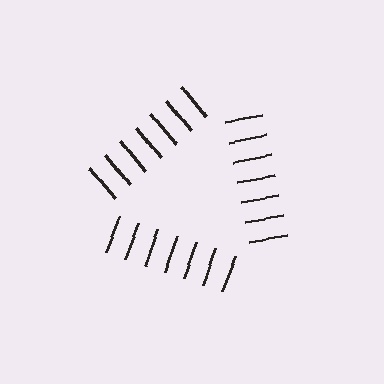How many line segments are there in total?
21 — 7 along each of the 3 edges.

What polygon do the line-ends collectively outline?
An illusory triangle — the line segments terminate on its edges but no continuous stroke is drawn.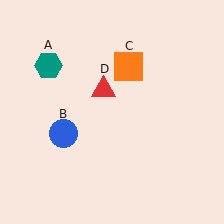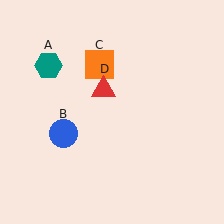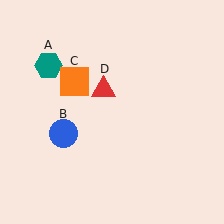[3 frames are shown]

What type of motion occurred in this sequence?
The orange square (object C) rotated counterclockwise around the center of the scene.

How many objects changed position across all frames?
1 object changed position: orange square (object C).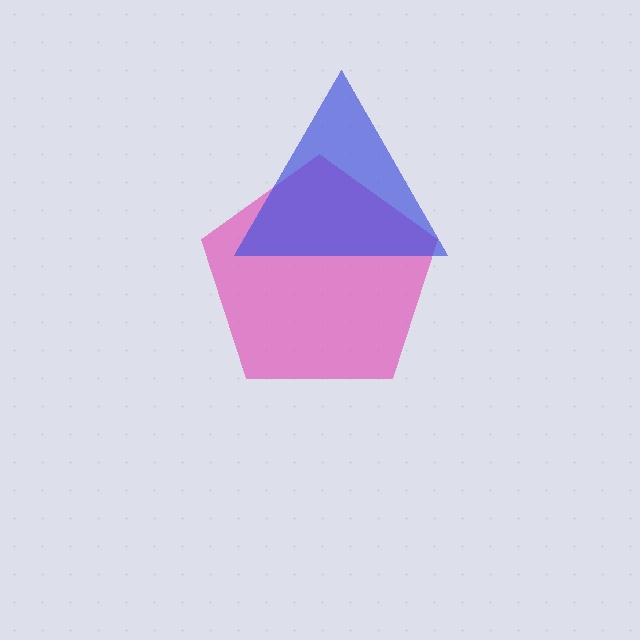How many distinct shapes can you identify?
There are 2 distinct shapes: a pink pentagon, a blue triangle.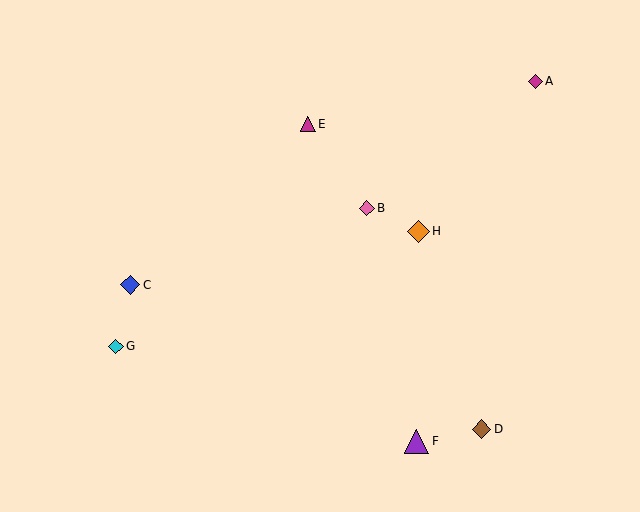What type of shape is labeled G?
Shape G is a cyan diamond.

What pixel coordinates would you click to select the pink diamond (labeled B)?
Click at (367, 208) to select the pink diamond B.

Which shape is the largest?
The purple triangle (labeled F) is the largest.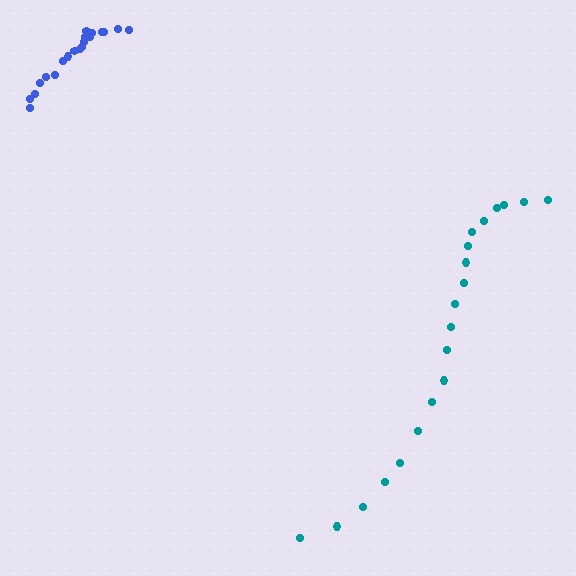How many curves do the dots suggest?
There are 2 distinct paths.